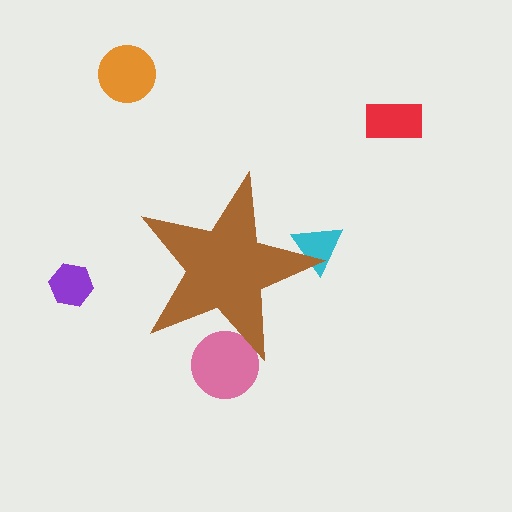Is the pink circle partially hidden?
Yes, the pink circle is partially hidden behind the brown star.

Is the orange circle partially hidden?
No, the orange circle is fully visible.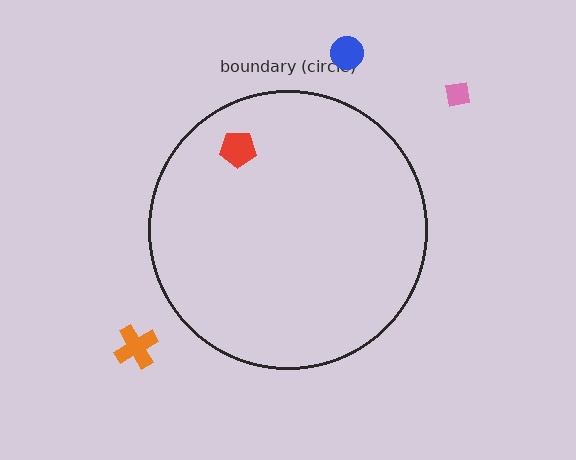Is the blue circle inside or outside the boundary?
Outside.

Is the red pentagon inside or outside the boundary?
Inside.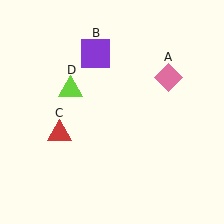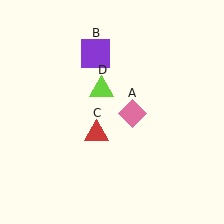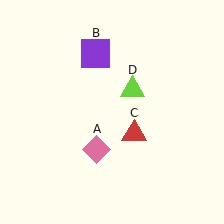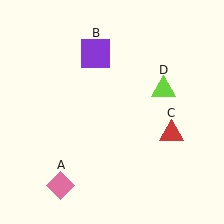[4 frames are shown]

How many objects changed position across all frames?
3 objects changed position: pink diamond (object A), red triangle (object C), lime triangle (object D).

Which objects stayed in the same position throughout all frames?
Purple square (object B) remained stationary.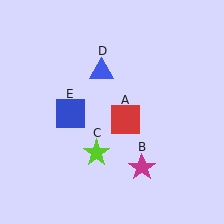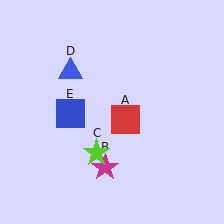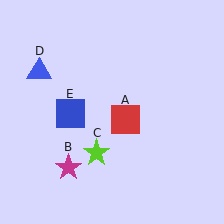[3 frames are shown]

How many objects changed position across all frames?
2 objects changed position: magenta star (object B), blue triangle (object D).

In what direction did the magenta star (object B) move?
The magenta star (object B) moved left.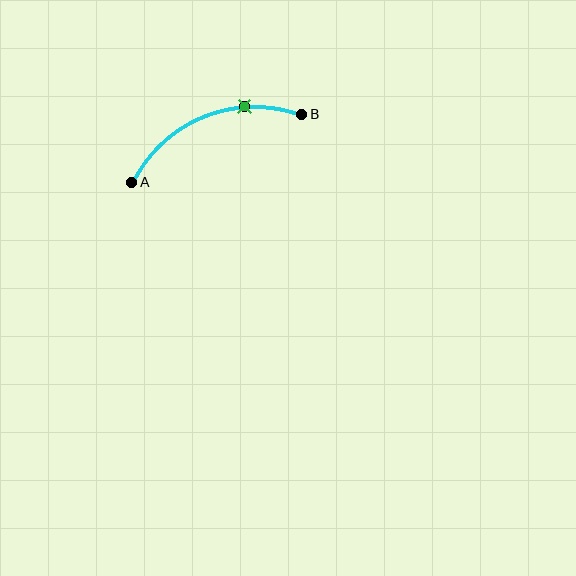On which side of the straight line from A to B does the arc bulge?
The arc bulges above the straight line connecting A and B.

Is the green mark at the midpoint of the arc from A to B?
No. The green mark lies on the arc but is closer to endpoint B. The arc midpoint would be at the point on the curve equidistant along the arc from both A and B.